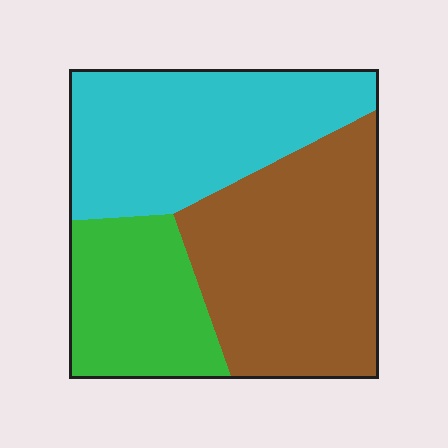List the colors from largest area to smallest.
From largest to smallest: brown, cyan, green.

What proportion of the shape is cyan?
Cyan takes up about three eighths (3/8) of the shape.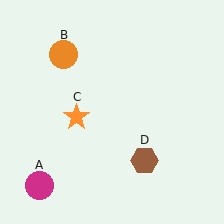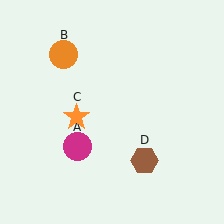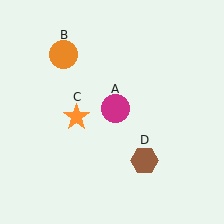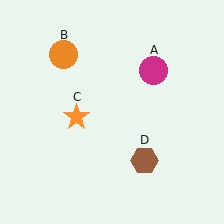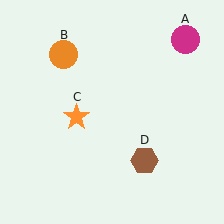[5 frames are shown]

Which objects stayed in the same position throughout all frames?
Orange circle (object B) and orange star (object C) and brown hexagon (object D) remained stationary.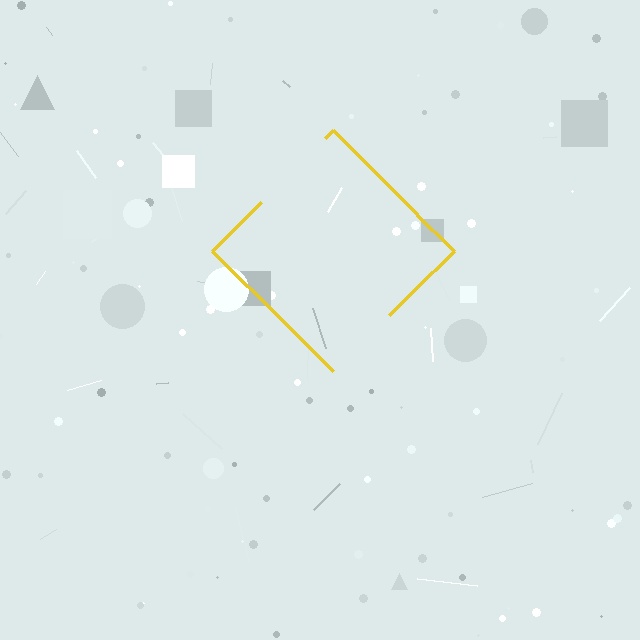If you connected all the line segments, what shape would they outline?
They would outline a diamond.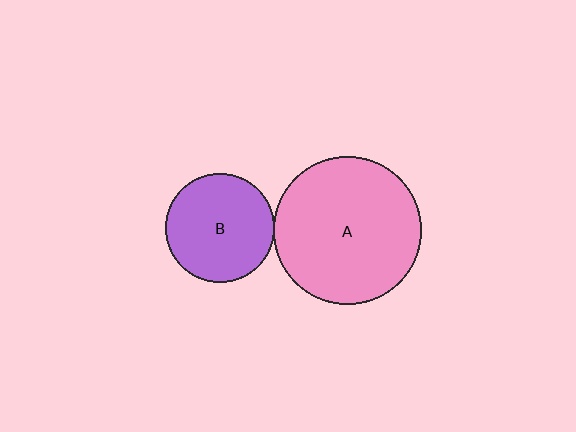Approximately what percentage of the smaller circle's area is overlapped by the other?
Approximately 5%.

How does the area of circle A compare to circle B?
Approximately 1.9 times.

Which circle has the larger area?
Circle A (pink).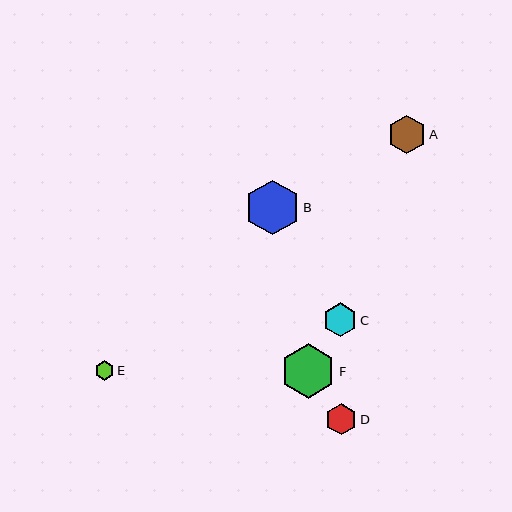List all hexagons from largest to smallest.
From largest to smallest: F, B, A, C, D, E.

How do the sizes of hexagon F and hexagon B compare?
Hexagon F and hexagon B are approximately the same size.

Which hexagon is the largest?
Hexagon F is the largest with a size of approximately 55 pixels.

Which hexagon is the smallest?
Hexagon E is the smallest with a size of approximately 19 pixels.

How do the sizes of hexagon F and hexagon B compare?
Hexagon F and hexagon B are approximately the same size.